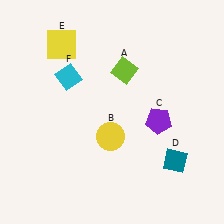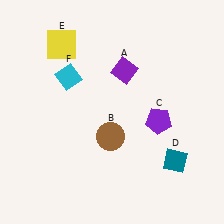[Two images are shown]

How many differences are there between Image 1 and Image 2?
There are 2 differences between the two images.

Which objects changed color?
A changed from lime to purple. B changed from yellow to brown.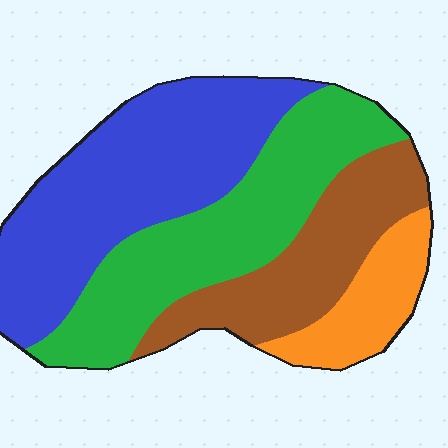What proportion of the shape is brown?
Brown takes up about one fifth (1/5) of the shape.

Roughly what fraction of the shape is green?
Green takes up about one third (1/3) of the shape.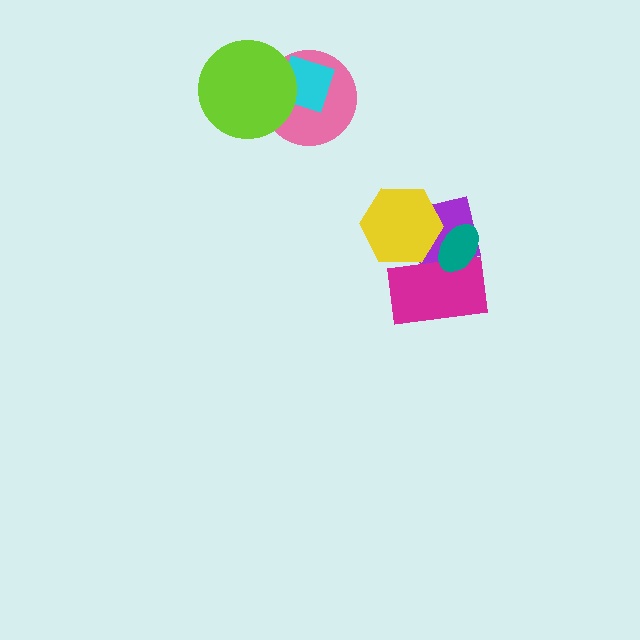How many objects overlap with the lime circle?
2 objects overlap with the lime circle.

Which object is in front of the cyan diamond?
The lime circle is in front of the cyan diamond.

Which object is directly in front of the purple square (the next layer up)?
The magenta rectangle is directly in front of the purple square.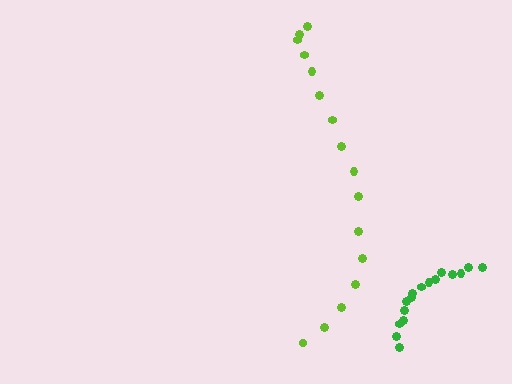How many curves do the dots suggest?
There are 2 distinct paths.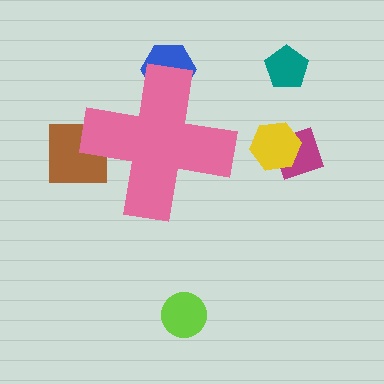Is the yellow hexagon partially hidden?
No, the yellow hexagon is fully visible.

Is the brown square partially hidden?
Yes, the brown square is partially hidden behind the pink cross.